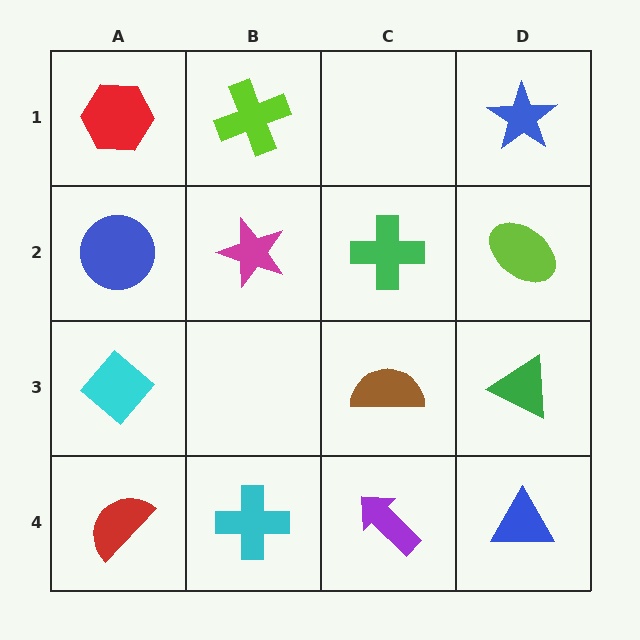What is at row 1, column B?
A lime cross.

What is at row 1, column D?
A blue star.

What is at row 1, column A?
A red hexagon.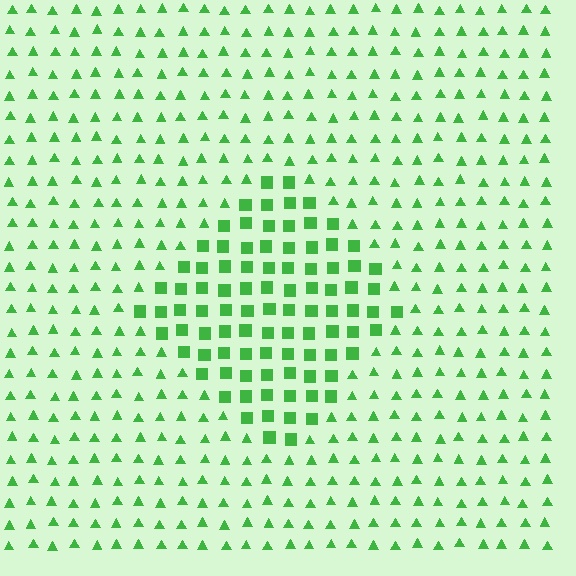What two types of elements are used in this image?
The image uses squares inside the diamond region and triangles outside it.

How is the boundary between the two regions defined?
The boundary is defined by a change in element shape: squares inside vs. triangles outside. All elements share the same color and spacing.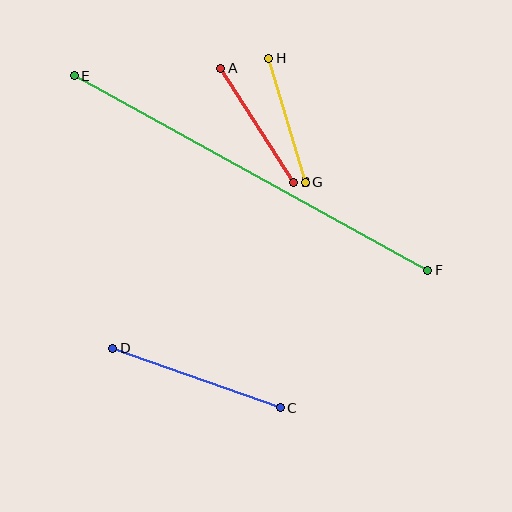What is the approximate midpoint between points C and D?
The midpoint is at approximately (196, 378) pixels.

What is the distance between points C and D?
The distance is approximately 177 pixels.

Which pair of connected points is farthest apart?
Points E and F are farthest apart.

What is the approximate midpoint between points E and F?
The midpoint is at approximately (251, 173) pixels.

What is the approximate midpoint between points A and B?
The midpoint is at approximately (257, 125) pixels.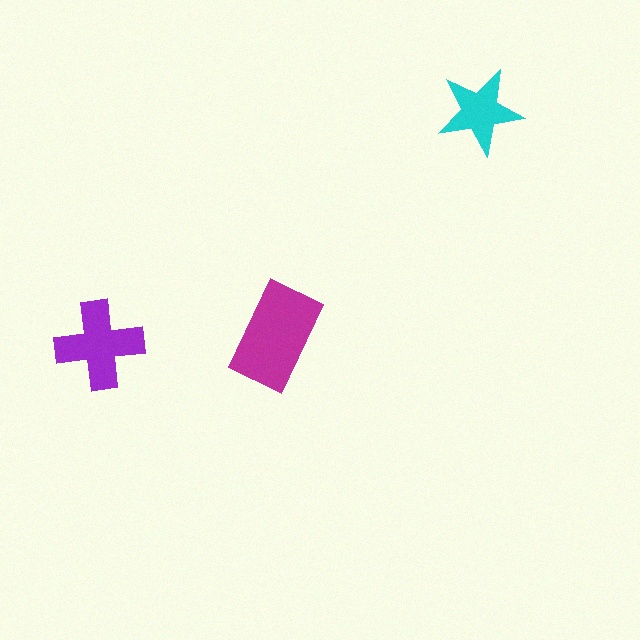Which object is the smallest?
The cyan star.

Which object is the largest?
The magenta rectangle.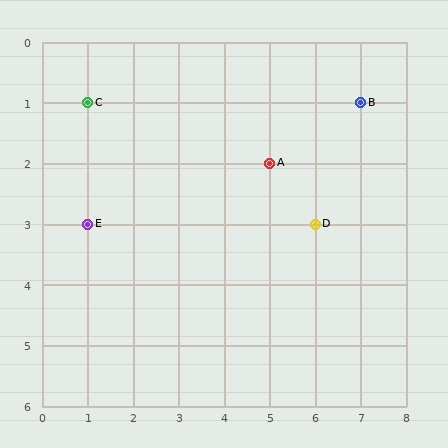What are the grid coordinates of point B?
Point B is at grid coordinates (7, 1).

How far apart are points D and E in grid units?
Points D and E are 5 columns apart.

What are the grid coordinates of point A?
Point A is at grid coordinates (5, 2).